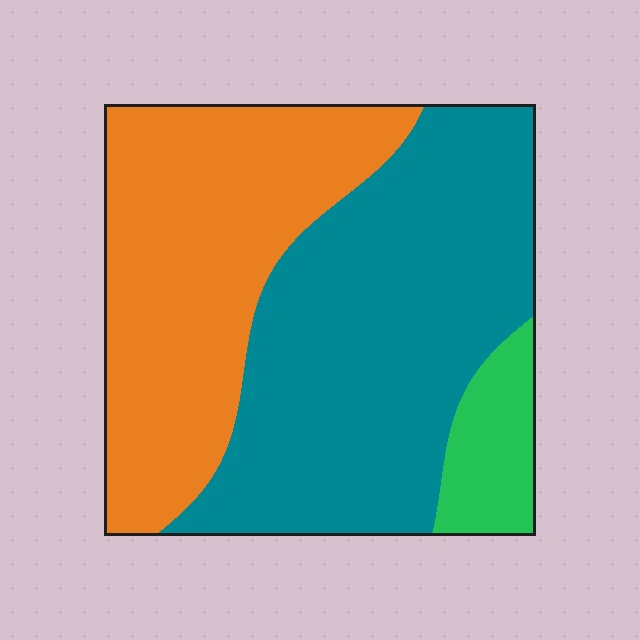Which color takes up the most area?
Teal, at roughly 50%.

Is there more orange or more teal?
Teal.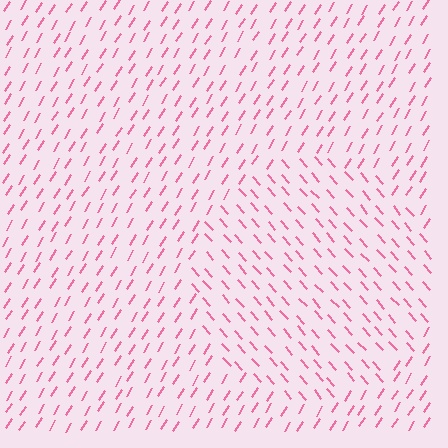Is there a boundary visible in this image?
Yes, there is a texture boundary formed by a change in line orientation.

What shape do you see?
I see a circle.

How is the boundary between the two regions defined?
The boundary is defined purely by a change in line orientation (approximately 73 degrees difference). All lines are the same color and thickness.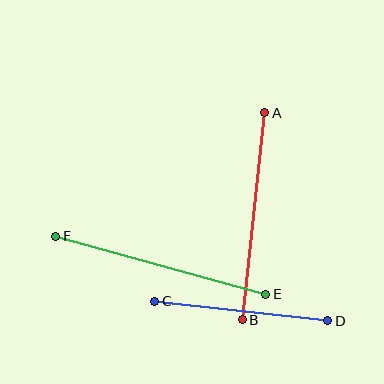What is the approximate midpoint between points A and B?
The midpoint is at approximately (253, 216) pixels.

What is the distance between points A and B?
The distance is approximately 208 pixels.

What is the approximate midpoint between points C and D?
The midpoint is at approximately (241, 311) pixels.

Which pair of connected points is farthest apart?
Points E and F are farthest apart.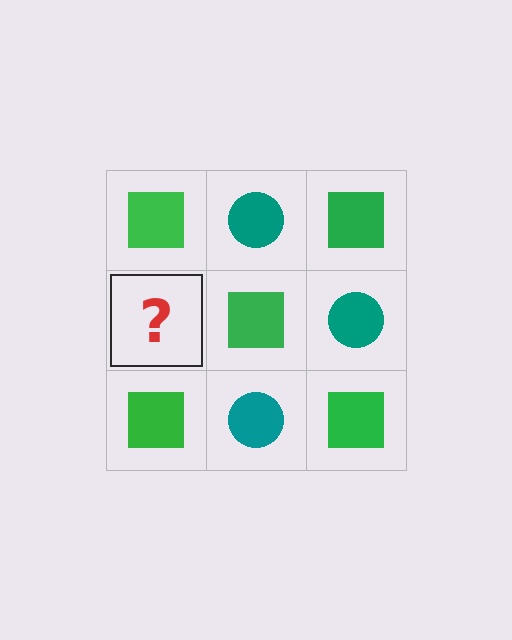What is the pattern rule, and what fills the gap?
The rule is that it alternates green square and teal circle in a checkerboard pattern. The gap should be filled with a teal circle.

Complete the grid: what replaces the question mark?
The question mark should be replaced with a teal circle.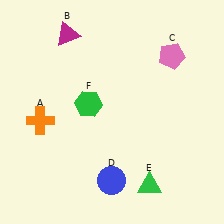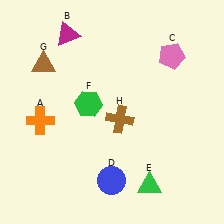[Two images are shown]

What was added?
A brown triangle (G), a brown cross (H) were added in Image 2.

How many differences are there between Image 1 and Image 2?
There are 2 differences between the two images.